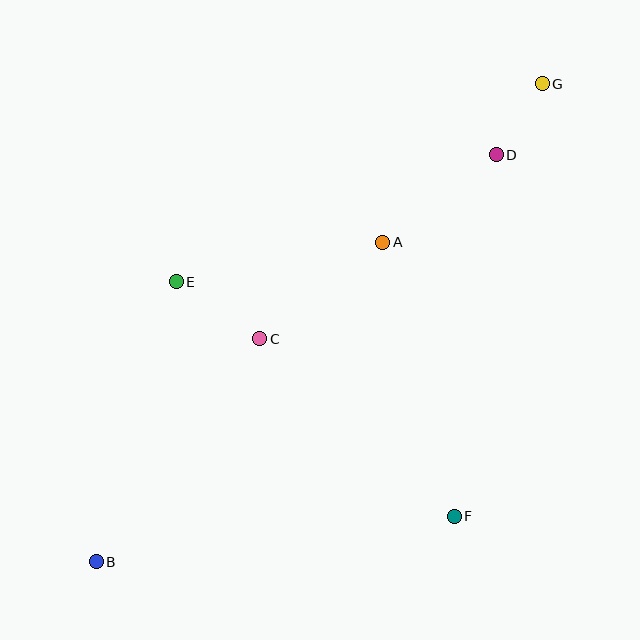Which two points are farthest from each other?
Points B and G are farthest from each other.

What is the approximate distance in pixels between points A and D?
The distance between A and D is approximately 144 pixels.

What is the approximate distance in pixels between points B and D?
The distance between B and D is approximately 571 pixels.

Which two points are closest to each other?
Points D and G are closest to each other.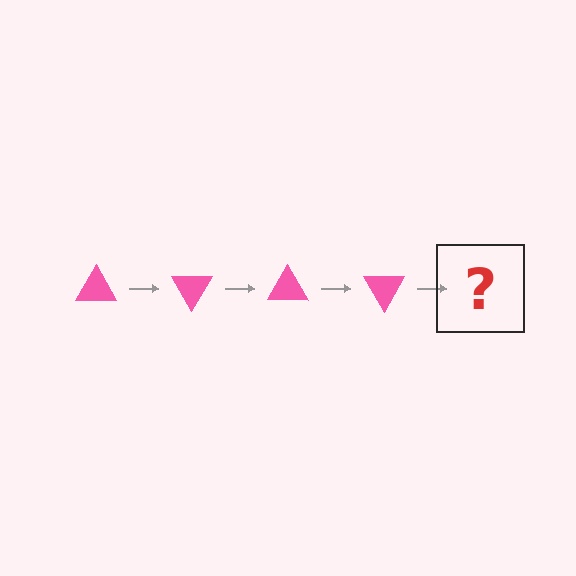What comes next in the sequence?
The next element should be a pink triangle rotated 240 degrees.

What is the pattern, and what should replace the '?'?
The pattern is that the triangle rotates 60 degrees each step. The '?' should be a pink triangle rotated 240 degrees.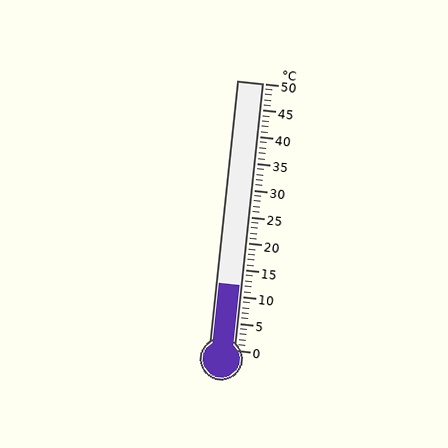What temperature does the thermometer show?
The thermometer shows approximately 12°C.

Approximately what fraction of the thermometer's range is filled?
The thermometer is filled to approximately 25% of its range.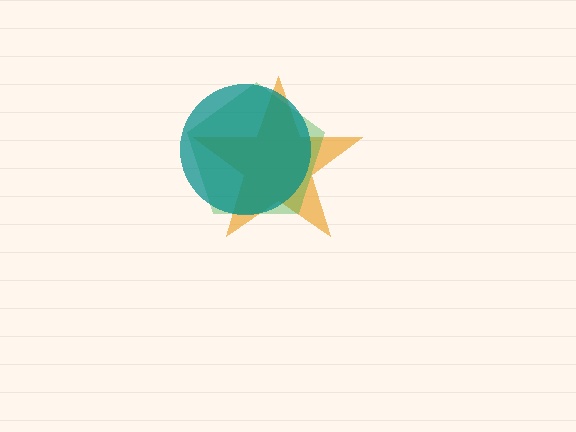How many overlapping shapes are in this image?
There are 3 overlapping shapes in the image.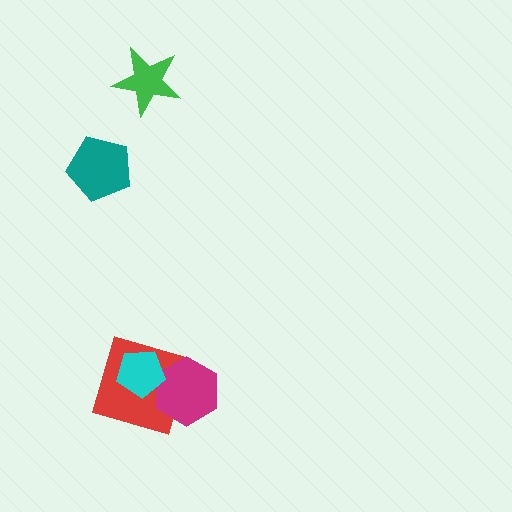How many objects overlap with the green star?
0 objects overlap with the green star.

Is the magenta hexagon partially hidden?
Yes, it is partially covered by another shape.